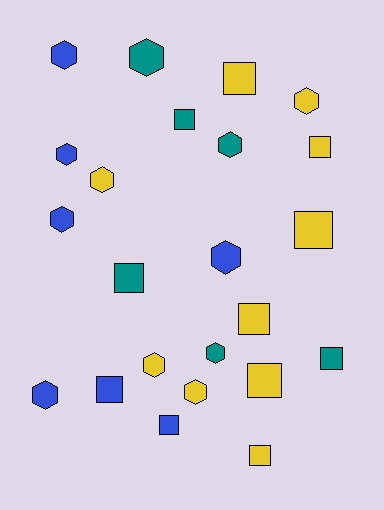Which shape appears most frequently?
Hexagon, with 12 objects.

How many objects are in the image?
There are 23 objects.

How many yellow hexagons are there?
There are 4 yellow hexagons.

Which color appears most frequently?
Yellow, with 10 objects.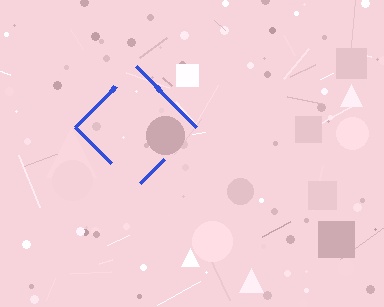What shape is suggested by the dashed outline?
The dashed outline suggests a diamond.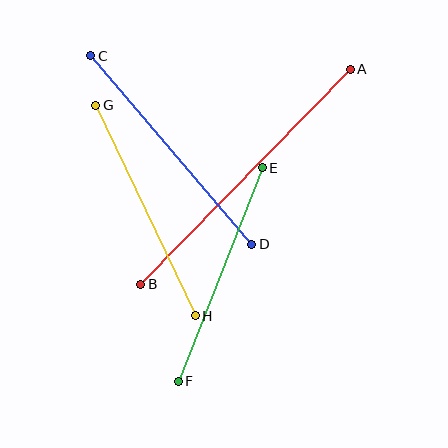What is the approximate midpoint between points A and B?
The midpoint is at approximately (245, 177) pixels.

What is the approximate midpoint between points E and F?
The midpoint is at approximately (220, 274) pixels.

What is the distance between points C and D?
The distance is approximately 248 pixels.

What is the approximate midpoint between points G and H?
The midpoint is at approximately (146, 210) pixels.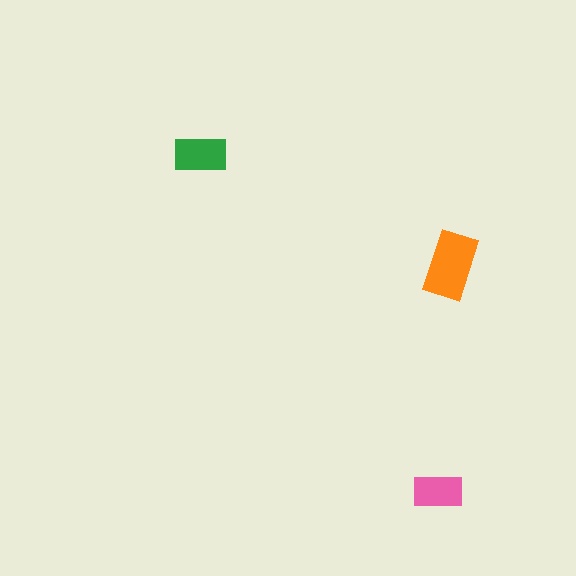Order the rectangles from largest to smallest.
the orange one, the green one, the pink one.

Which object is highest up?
The green rectangle is topmost.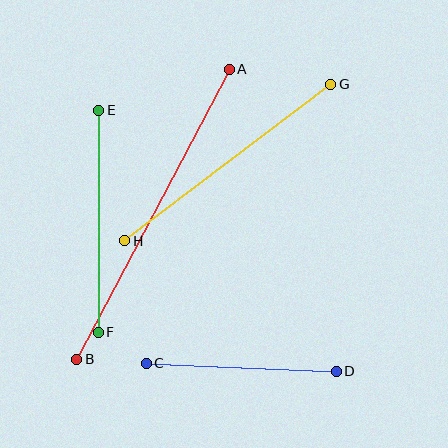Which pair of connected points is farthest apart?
Points A and B are farthest apart.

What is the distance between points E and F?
The distance is approximately 222 pixels.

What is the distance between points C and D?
The distance is approximately 190 pixels.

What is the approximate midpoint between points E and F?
The midpoint is at approximately (98, 221) pixels.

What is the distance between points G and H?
The distance is approximately 258 pixels.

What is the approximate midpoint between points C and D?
The midpoint is at approximately (241, 367) pixels.